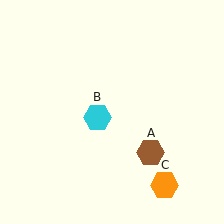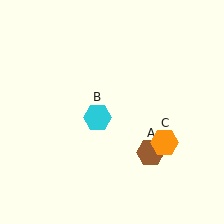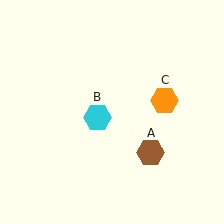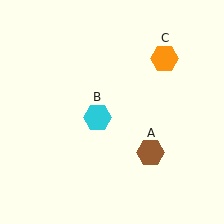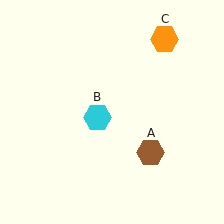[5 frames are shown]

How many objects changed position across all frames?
1 object changed position: orange hexagon (object C).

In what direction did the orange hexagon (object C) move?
The orange hexagon (object C) moved up.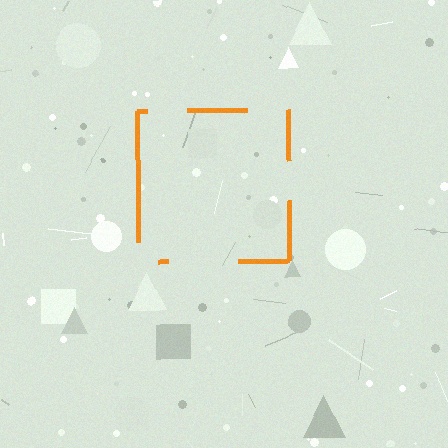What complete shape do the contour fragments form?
The contour fragments form a square.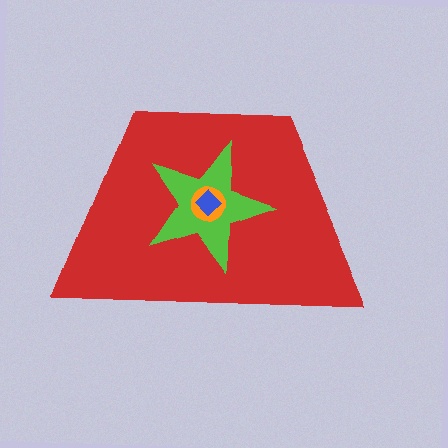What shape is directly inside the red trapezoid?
The lime star.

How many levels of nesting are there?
4.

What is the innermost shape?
The blue diamond.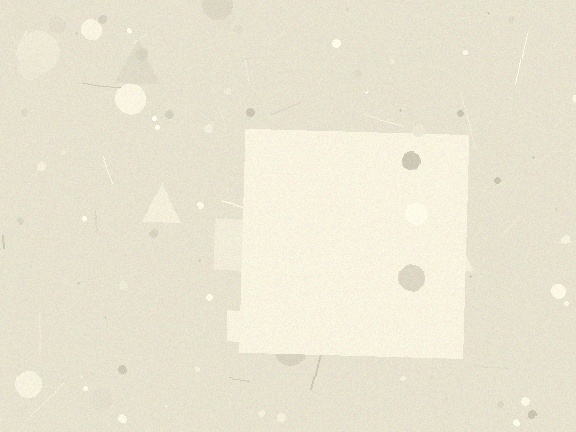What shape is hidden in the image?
A square is hidden in the image.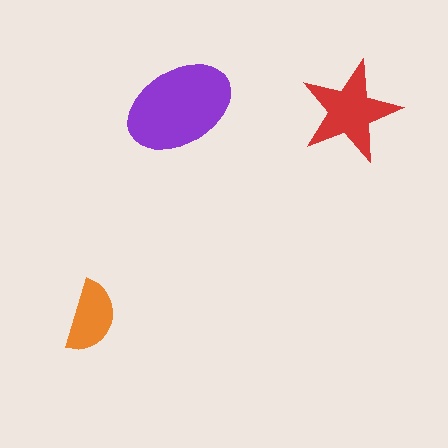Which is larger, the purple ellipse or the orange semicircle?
The purple ellipse.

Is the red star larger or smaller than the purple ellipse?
Smaller.